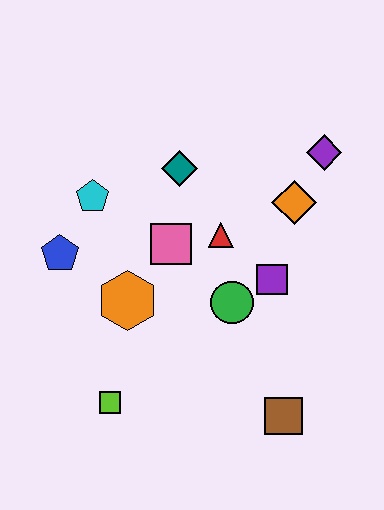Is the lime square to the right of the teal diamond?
No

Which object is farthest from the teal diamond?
The brown square is farthest from the teal diamond.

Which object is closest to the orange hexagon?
The pink square is closest to the orange hexagon.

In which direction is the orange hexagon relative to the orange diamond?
The orange hexagon is to the left of the orange diamond.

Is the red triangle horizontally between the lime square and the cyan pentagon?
No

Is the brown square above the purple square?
No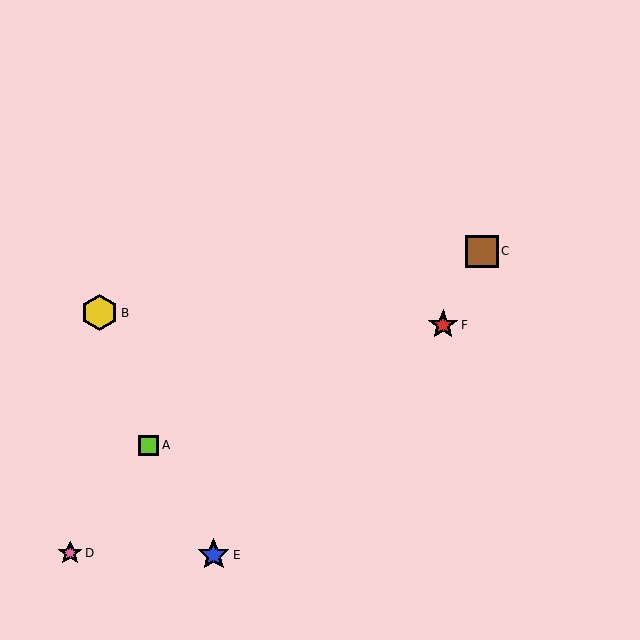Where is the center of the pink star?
The center of the pink star is at (70, 553).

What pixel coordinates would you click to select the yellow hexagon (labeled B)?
Click at (100, 313) to select the yellow hexagon B.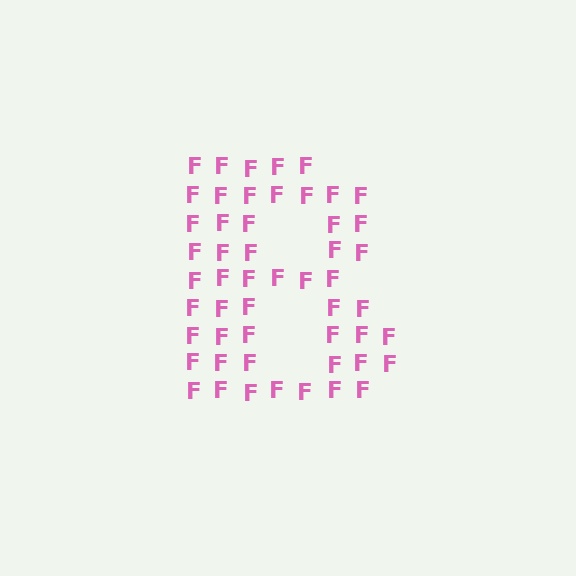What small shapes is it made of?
It is made of small letter F's.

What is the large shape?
The large shape is the letter B.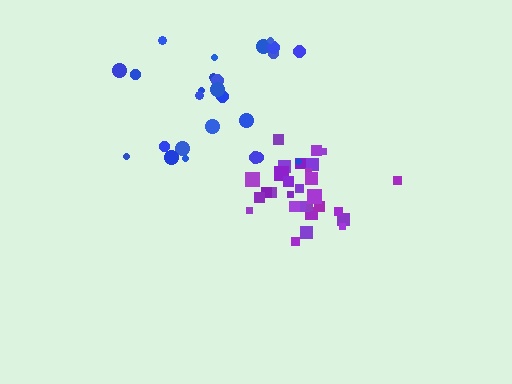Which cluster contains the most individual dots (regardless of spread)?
Purple (29).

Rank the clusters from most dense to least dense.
purple, blue.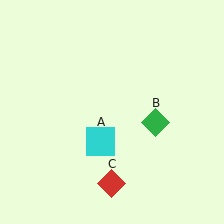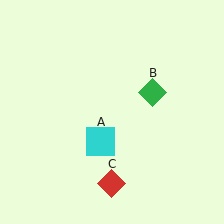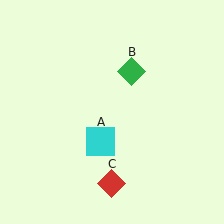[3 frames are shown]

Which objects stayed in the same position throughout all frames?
Cyan square (object A) and red diamond (object C) remained stationary.